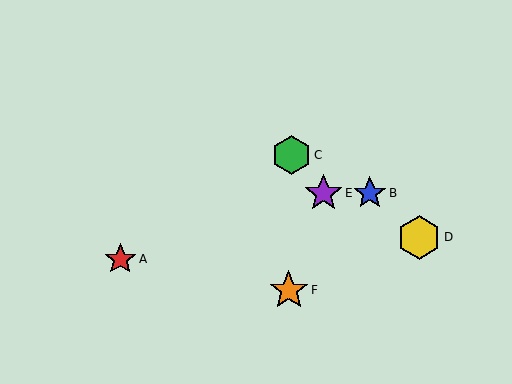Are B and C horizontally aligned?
No, B is at y≈193 and C is at y≈155.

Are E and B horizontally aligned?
Yes, both are at y≈193.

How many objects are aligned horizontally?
2 objects (B, E) are aligned horizontally.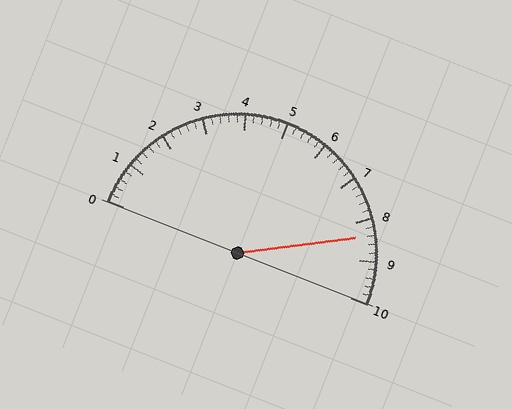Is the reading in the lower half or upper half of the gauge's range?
The reading is in the upper half of the range (0 to 10).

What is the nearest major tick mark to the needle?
The nearest major tick mark is 8.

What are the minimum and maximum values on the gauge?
The gauge ranges from 0 to 10.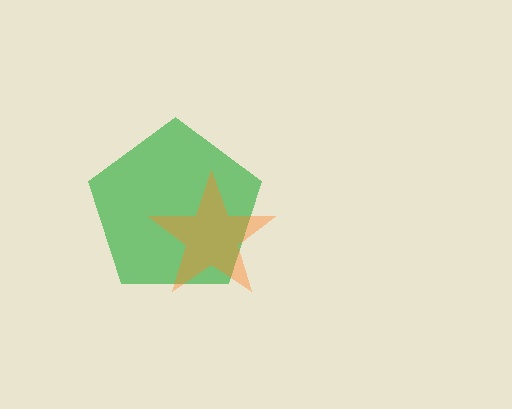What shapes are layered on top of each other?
The layered shapes are: a green pentagon, an orange star.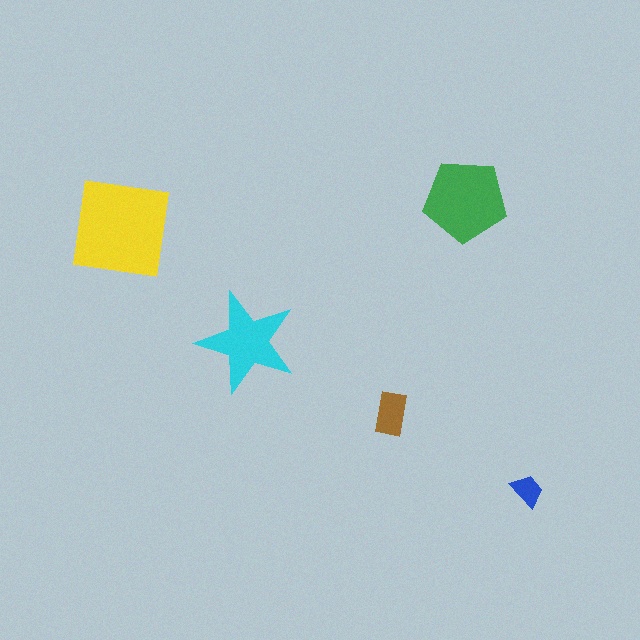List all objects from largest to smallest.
The yellow square, the green pentagon, the cyan star, the brown rectangle, the blue trapezoid.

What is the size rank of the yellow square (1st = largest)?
1st.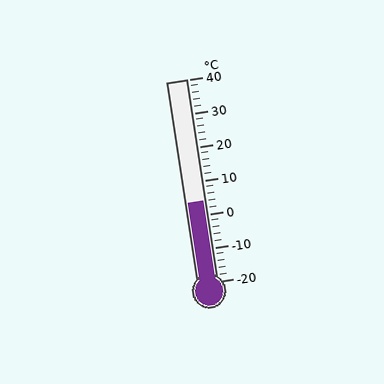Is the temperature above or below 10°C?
The temperature is below 10°C.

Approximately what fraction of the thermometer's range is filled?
The thermometer is filled to approximately 40% of its range.